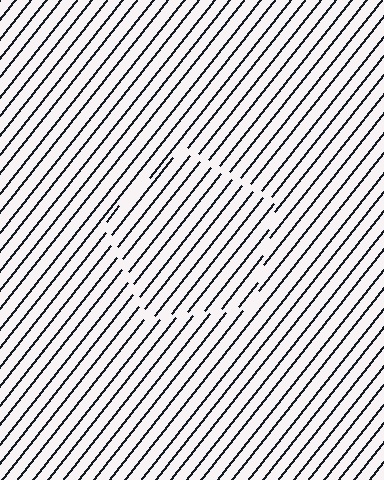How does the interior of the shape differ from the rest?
The interior of the shape contains the same grating, shifted by half a period — the contour is defined by the phase discontinuity where line-ends from the inner and outer gratings abut.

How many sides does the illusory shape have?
5 sides — the line-ends trace a pentagon.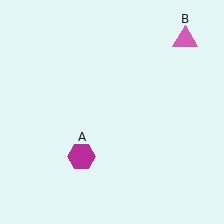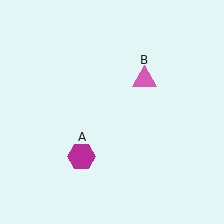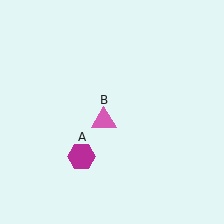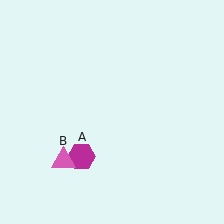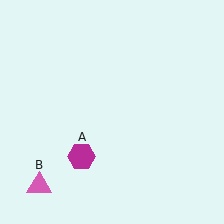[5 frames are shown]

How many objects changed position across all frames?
1 object changed position: pink triangle (object B).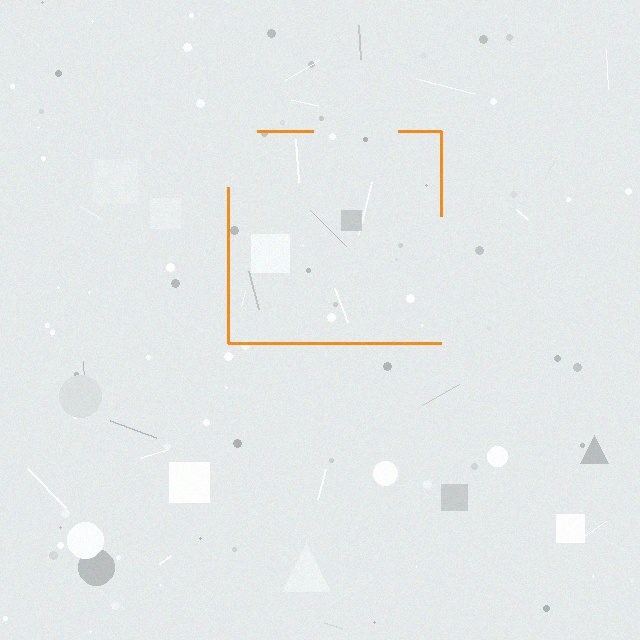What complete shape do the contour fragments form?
The contour fragments form a square.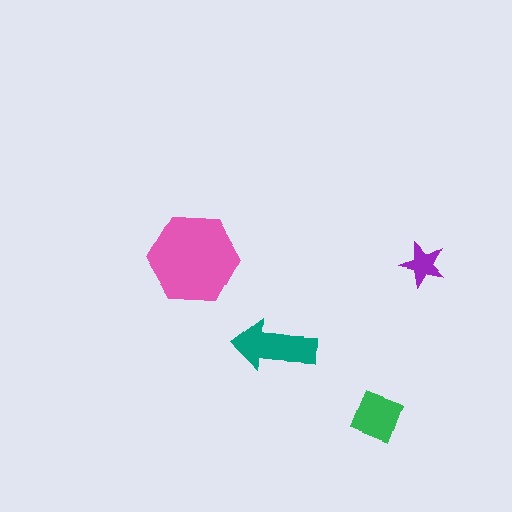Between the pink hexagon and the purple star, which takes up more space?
The pink hexagon.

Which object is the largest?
The pink hexagon.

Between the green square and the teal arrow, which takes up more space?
The teal arrow.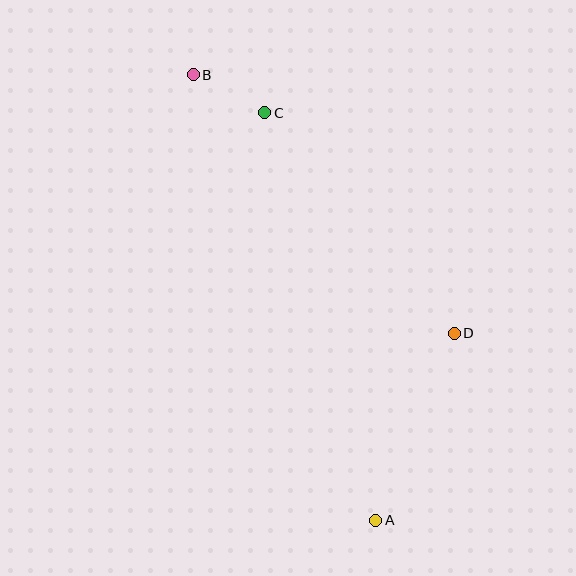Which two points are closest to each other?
Points B and C are closest to each other.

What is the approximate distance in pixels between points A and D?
The distance between A and D is approximately 203 pixels.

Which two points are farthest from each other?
Points A and B are farthest from each other.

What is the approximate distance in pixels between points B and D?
The distance between B and D is approximately 368 pixels.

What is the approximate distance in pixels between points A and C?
The distance between A and C is approximately 422 pixels.